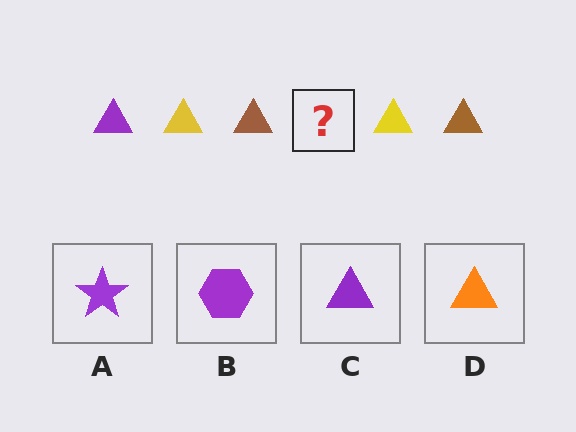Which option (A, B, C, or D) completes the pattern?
C.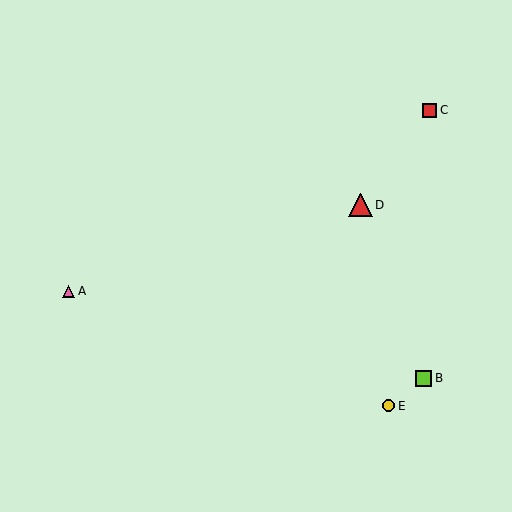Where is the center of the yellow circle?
The center of the yellow circle is at (389, 406).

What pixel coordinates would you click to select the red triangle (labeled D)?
Click at (361, 205) to select the red triangle D.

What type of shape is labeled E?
Shape E is a yellow circle.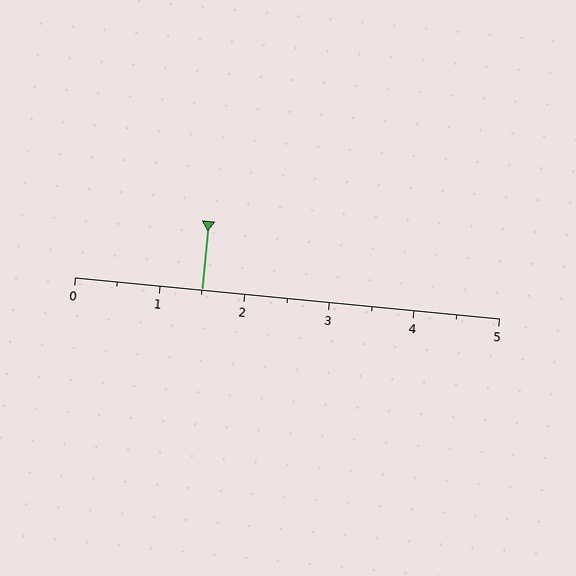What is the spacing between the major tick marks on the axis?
The major ticks are spaced 1 apart.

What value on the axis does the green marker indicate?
The marker indicates approximately 1.5.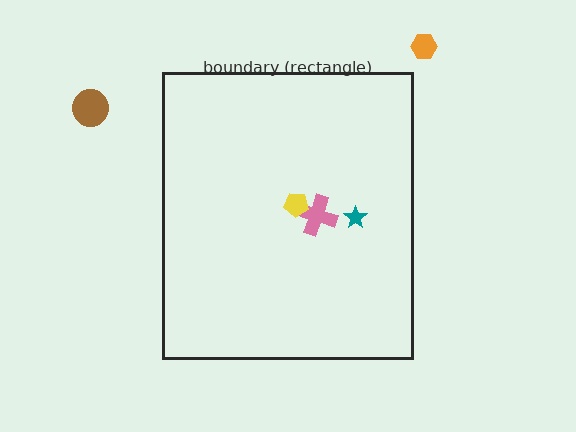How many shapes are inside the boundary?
3 inside, 2 outside.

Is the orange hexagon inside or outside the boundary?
Outside.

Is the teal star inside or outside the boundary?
Inside.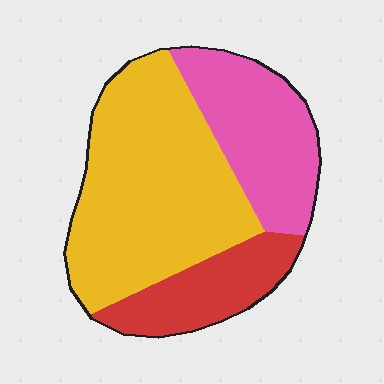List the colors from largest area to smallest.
From largest to smallest: yellow, pink, red.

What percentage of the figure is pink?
Pink takes up between a quarter and a half of the figure.